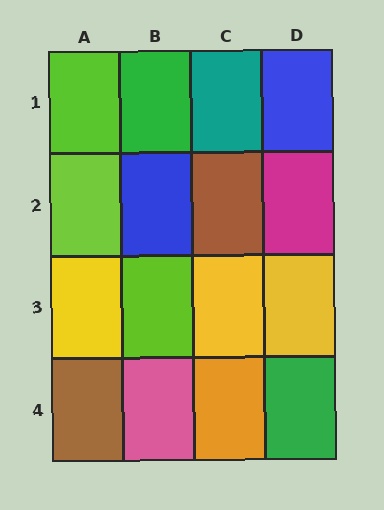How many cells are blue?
2 cells are blue.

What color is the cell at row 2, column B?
Blue.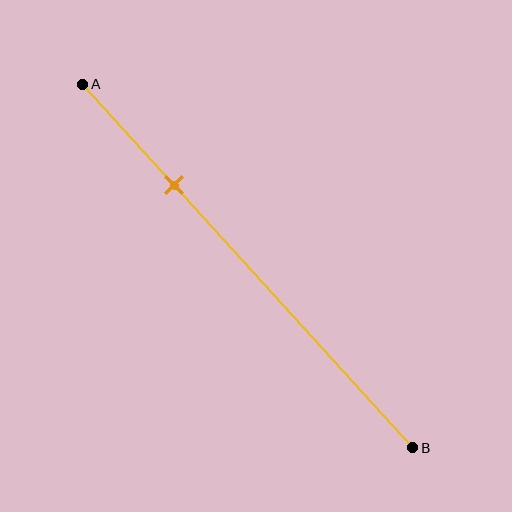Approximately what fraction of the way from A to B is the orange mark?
The orange mark is approximately 30% of the way from A to B.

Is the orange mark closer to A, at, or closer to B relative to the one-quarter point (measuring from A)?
The orange mark is approximately at the one-quarter point of segment AB.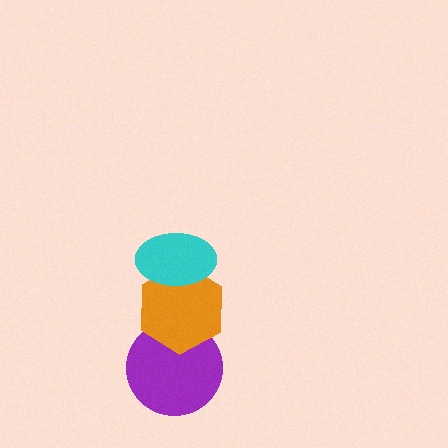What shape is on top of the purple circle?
The orange hexagon is on top of the purple circle.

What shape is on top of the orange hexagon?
The cyan ellipse is on top of the orange hexagon.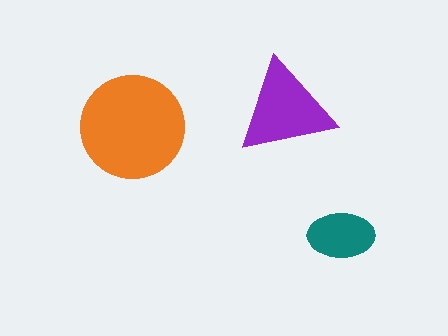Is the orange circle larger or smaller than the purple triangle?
Larger.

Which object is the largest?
The orange circle.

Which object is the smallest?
The teal ellipse.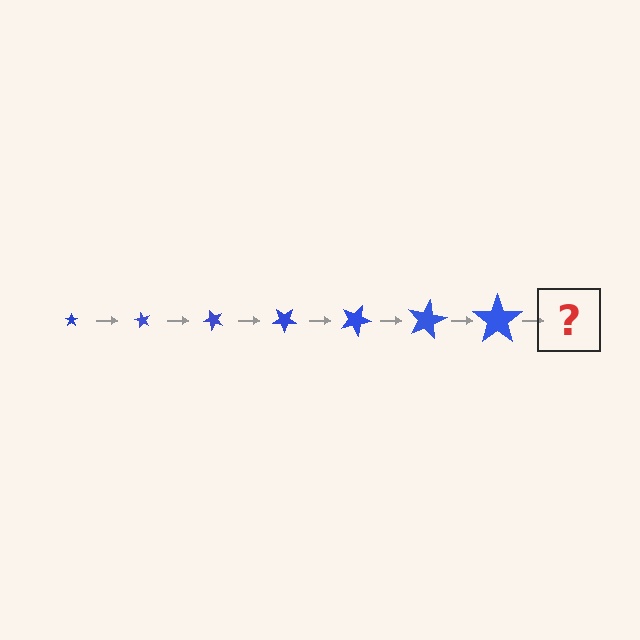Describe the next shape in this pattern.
It should be a star, larger than the previous one and rotated 420 degrees from the start.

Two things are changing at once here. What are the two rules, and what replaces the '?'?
The two rules are that the star grows larger each step and it rotates 60 degrees each step. The '?' should be a star, larger than the previous one and rotated 420 degrees from the start.